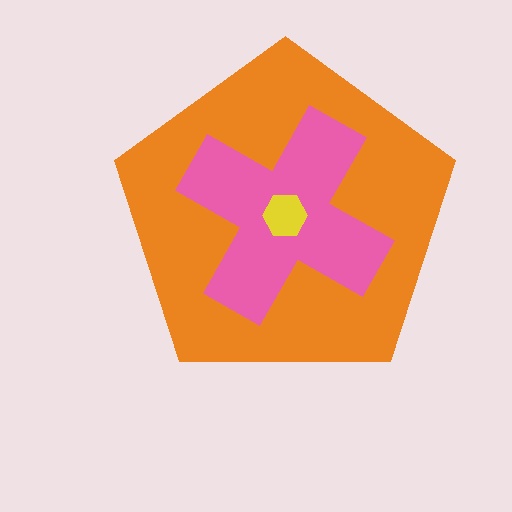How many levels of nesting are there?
3.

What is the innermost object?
The yellow hexagon.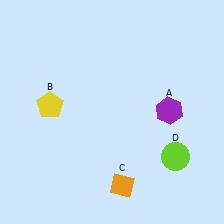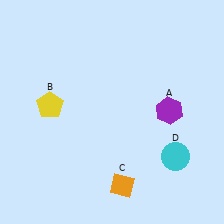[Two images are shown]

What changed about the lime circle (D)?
In Image 1, D is lime. In Image 2, it changed to cyan.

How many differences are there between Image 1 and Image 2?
There is 1 difference between the two images.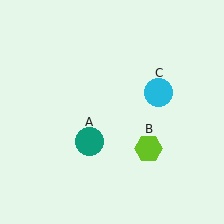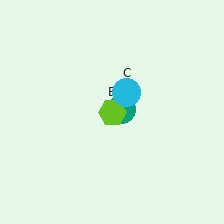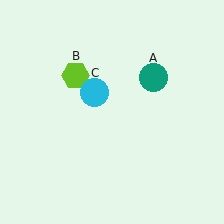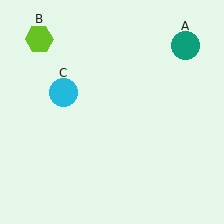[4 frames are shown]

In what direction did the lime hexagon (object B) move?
The lime hexagon (object B) moved up and to the left.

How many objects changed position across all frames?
3 objects changed position: teal circle (object A), lime hexagon (object B), cyan circle (object C).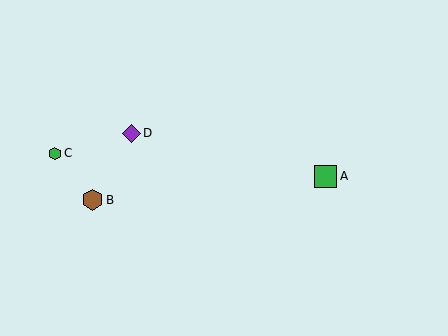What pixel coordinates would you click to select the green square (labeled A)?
Click at (325, 176) to select the green square A.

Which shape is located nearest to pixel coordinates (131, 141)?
The purple diamond (labeled D) at (131, 133) is nearest to that location.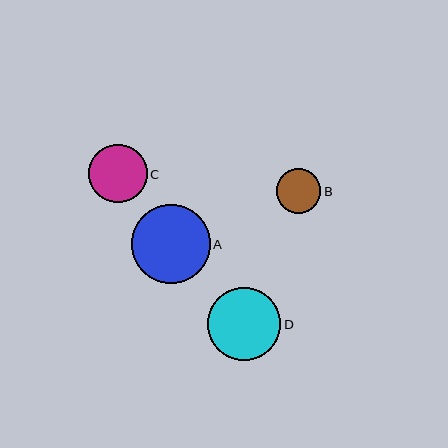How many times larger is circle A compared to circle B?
Circle A is approximately 1.8 times the size of circle B.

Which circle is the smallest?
Circle B is the smallest with a size of approximately 44 pixels.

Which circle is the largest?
Circle A is the largest with a size of approximately 79 pixels.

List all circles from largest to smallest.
From largest to smallest: A, D, C, B.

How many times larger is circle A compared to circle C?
Circle A is approximately 1.4 times the size of circle C.